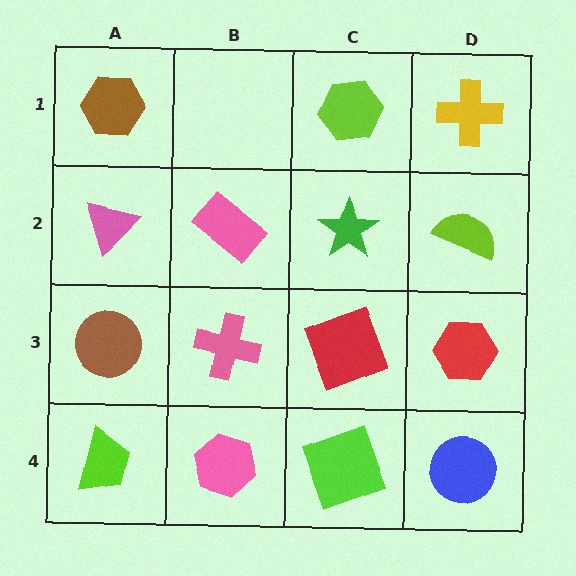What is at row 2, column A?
A pink triangle.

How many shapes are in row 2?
4 shapes.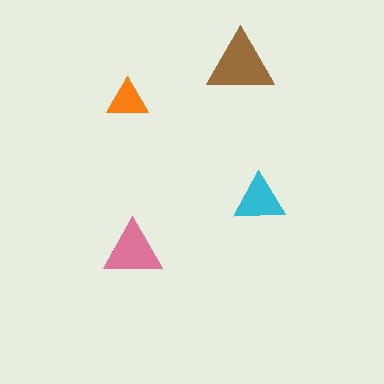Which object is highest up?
The brown triangle is topmost.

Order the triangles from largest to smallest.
the brown one, the pink one, the cyan one, the orange one.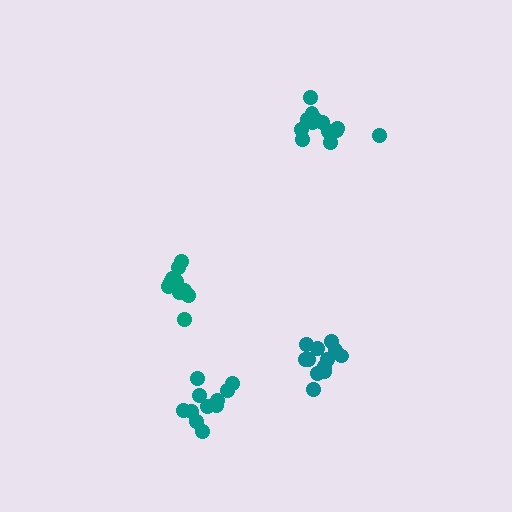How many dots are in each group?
Group 1: 10 dots, Group 2: 12 dots, Group 3: 11 dots, Group 4: 13 dots (46 total).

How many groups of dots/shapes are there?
There are 4 groups.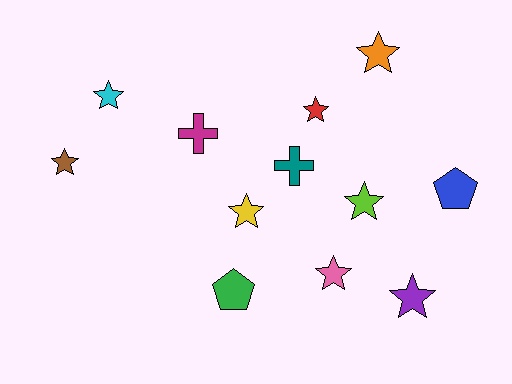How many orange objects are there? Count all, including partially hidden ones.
There is 1 orange object.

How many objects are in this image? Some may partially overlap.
There are 12 objects.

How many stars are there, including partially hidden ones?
There are 8 stars.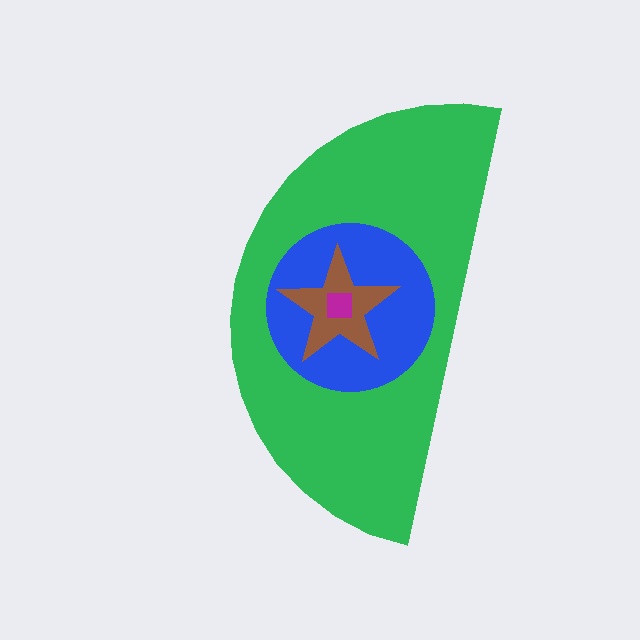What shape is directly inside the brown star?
The magenta square.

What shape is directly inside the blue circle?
The brown star.